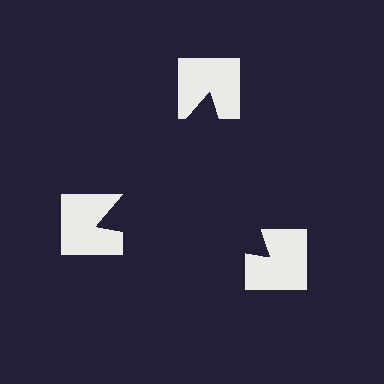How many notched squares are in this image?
There are 3 — one at each vertex of the illusory triangle.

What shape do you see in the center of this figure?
An illusory triangle — its edges are inferred from the aligned wedge cuts in the notched squares, not physically drawn.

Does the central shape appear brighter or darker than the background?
It typically appears slightly darker than the background, even though no actual brightness change is drawn.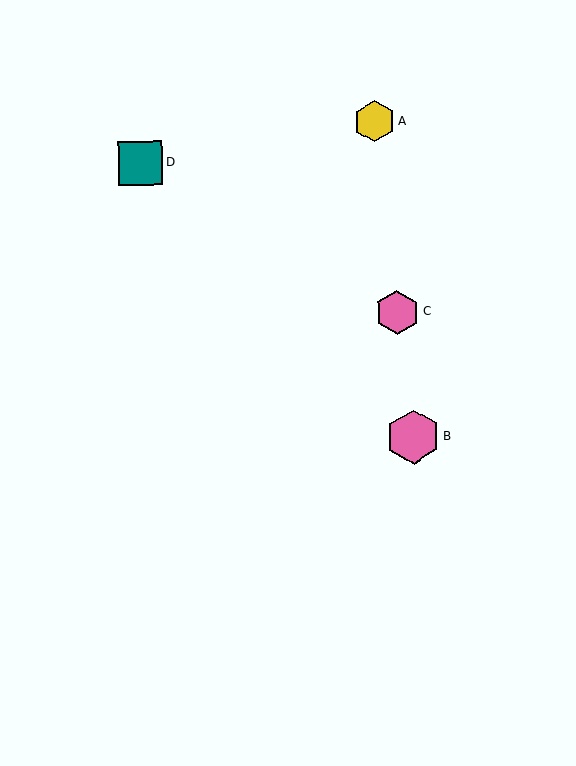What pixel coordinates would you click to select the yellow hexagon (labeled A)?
Click at (374, 121) to select the yellow hexagon A.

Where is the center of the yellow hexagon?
The center of the yellow hexagon is at (374, 121).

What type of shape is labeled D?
Shape D is a teal square.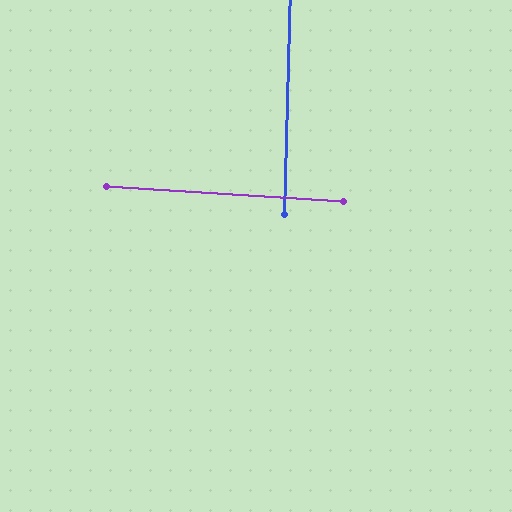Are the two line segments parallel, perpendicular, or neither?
Perpendicular — they meet at approximately 88°.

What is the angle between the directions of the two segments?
Approximately 88 degrees.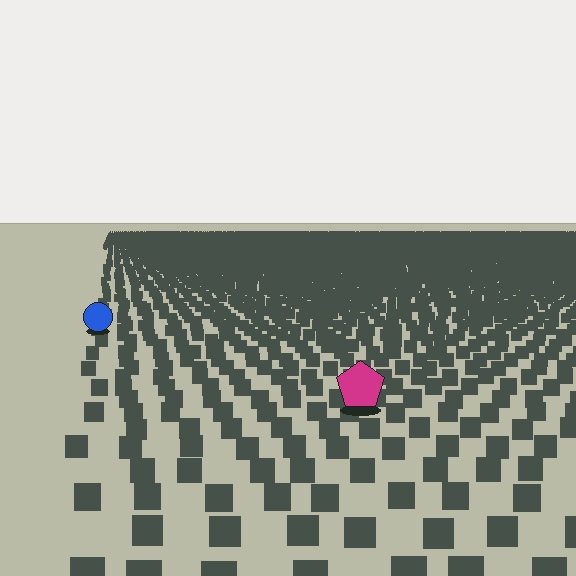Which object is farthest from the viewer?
The blue circle is farthest from the viewer. It appears smaller and the ground texture around it is denser.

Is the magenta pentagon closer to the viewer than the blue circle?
Yes. The magenta pentagon is closer — you can tell from the texture gradient: the ground texture is coarser near it.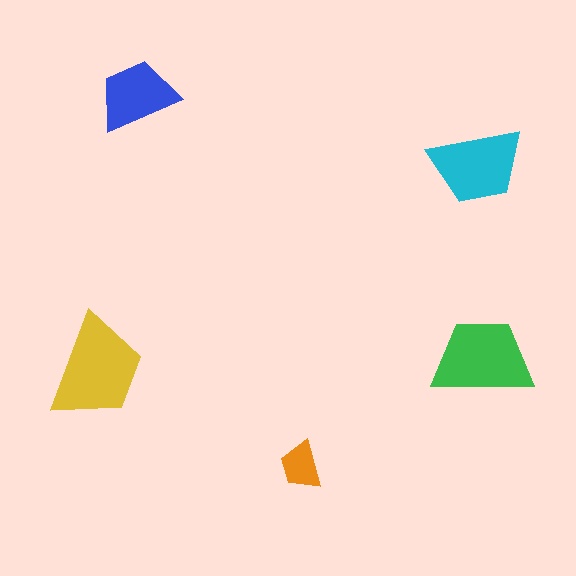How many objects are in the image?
There are 5 objects in the image.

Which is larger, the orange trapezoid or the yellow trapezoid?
The yellow one.